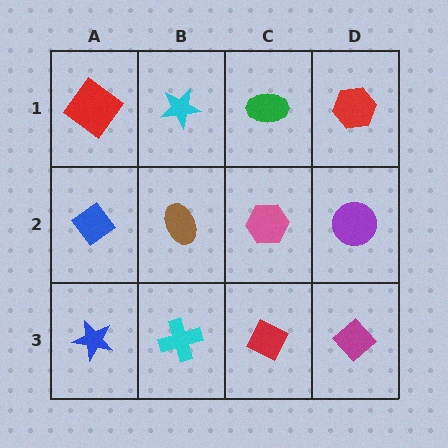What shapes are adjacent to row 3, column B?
A brown ellipse (row 2, column B), a blue star (row 3, column A), a red diamond (row 3, column C).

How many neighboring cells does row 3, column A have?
2.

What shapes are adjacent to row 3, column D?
A purple circle (row 2, column D), a red diamond (row 3, column C).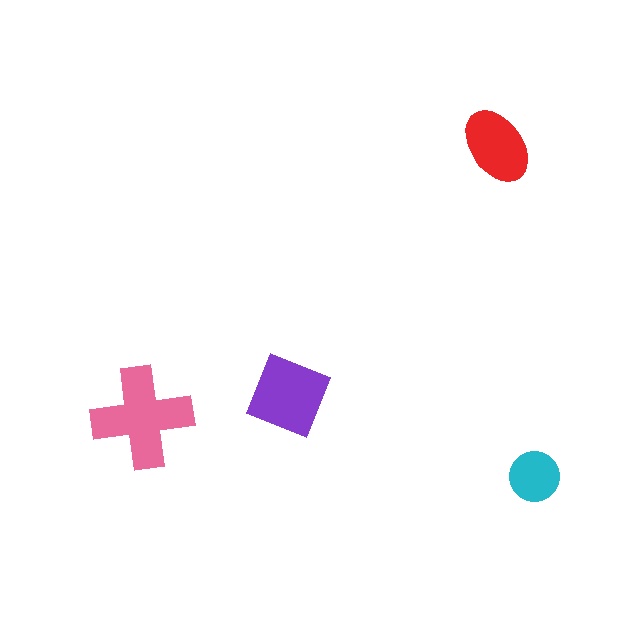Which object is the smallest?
The cyan circle.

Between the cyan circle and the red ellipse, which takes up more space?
The red ellipse.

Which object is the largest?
The pink cross.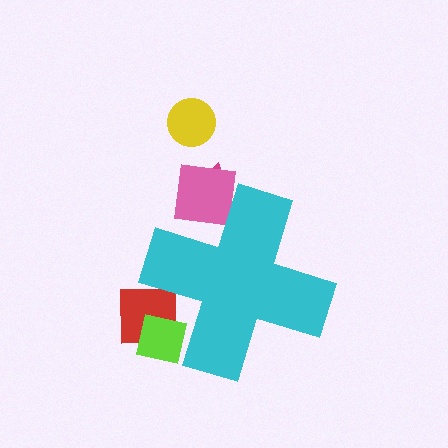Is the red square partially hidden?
Yes, the red square is partially hidden behind the cyan cross.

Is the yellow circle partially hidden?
No, the yellow circle is fully visible.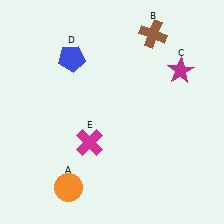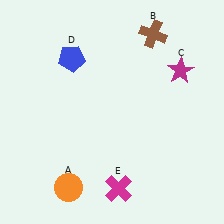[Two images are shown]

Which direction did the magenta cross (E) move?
The magenta cross (E) moved down.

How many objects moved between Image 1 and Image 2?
1 object moved between the two images.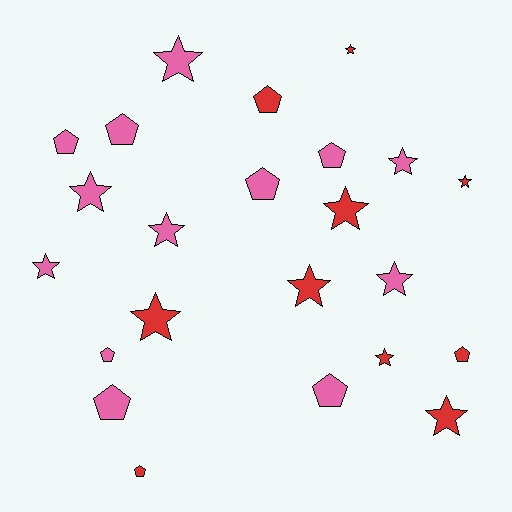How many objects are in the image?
There are 23 objects.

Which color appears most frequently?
Pink, with 13 objects.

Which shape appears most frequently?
Star, with 13 objects.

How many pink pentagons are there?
There are 7 pink pentagons.